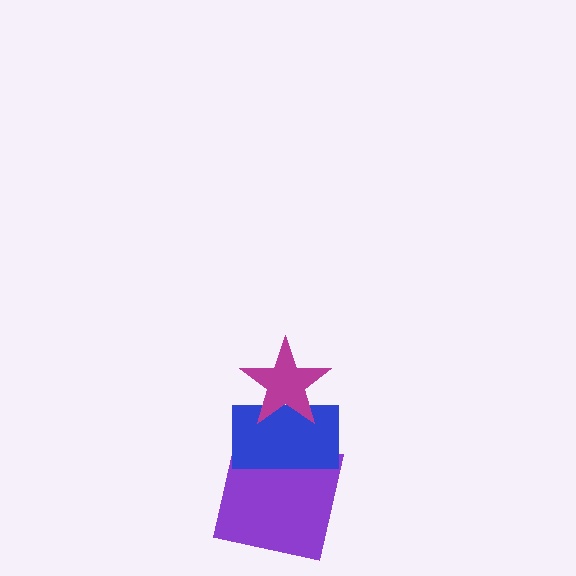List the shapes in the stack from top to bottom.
From top to bottom: the magenta star, the blue rectangle, the purple square.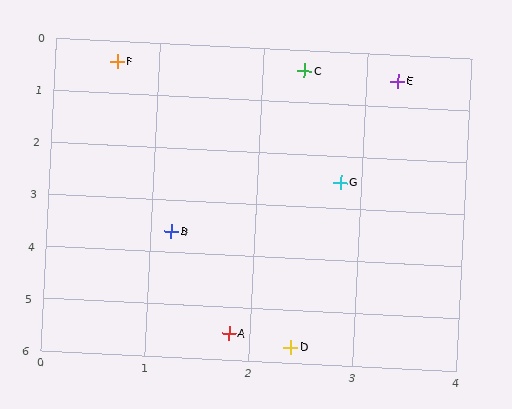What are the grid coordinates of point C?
Point C is at approximately (2.4, 0.4).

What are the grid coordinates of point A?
Point A is at approximately (1.8, 5.5).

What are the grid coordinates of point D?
Point D is at approximately (2.4, 5.7).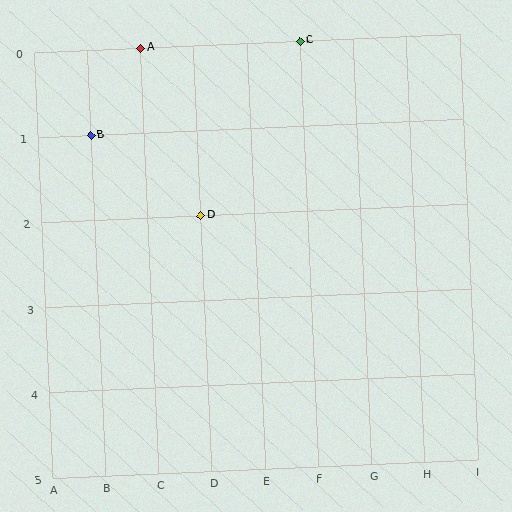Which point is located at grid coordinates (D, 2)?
Point D is at (D, 2).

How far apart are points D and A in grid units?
Points D and A are 1 column and 2 rows apart (about 2.2 grid units diagonally).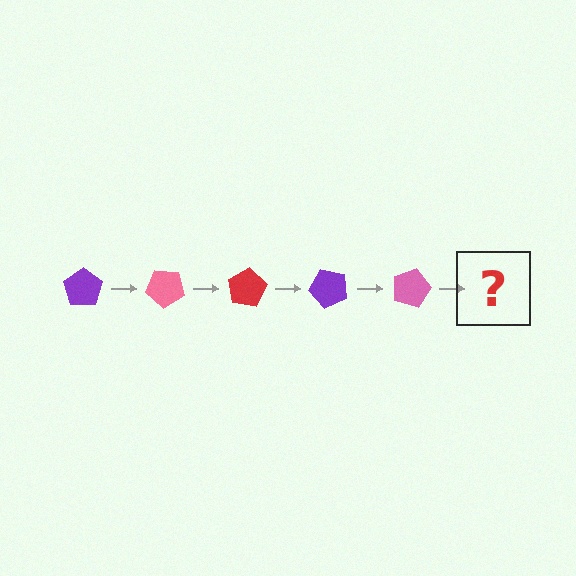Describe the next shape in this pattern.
It should be a red pentagon, rotated 200 degrees from the start.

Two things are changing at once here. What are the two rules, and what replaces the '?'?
The two rules are that it rotates 40 degrees each step and the color cycles through purple, pink, and red. The '?' should be a red pentagon, rotated 200 degrees from the start.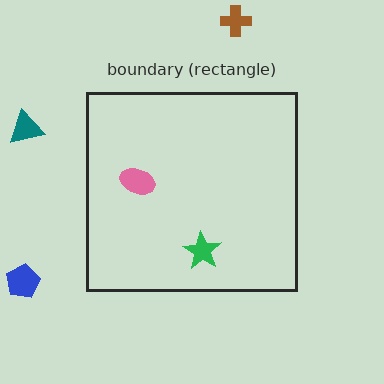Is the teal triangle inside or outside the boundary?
Outside.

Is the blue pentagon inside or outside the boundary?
Outside.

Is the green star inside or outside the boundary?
Inside.